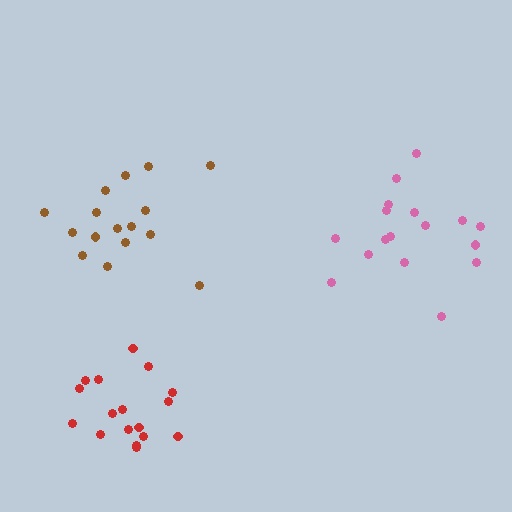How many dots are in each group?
Group 1: 17 dots, Group 2: 17 dots, Group 3: 17 dots (51 total).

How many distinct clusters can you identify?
There are 3 distinct clusters.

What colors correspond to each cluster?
The clusters are colored: red, pink, brown.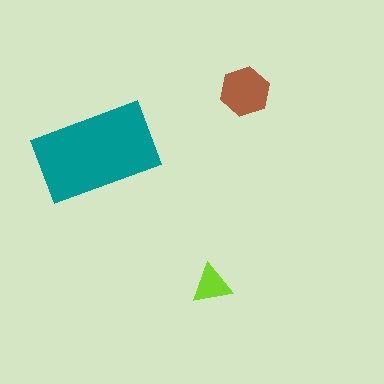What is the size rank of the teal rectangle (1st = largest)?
1st.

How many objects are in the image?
There are 3 objects in the image.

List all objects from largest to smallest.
The teal rectangle, the brown hexagon, the lime triangle.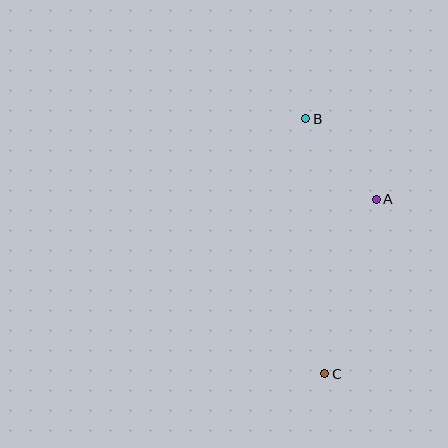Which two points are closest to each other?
Points A and B are closest to each other.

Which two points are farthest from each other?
Points B and C are farthest from each other.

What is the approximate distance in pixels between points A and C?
The distance between A and C is approximately 182 pixels.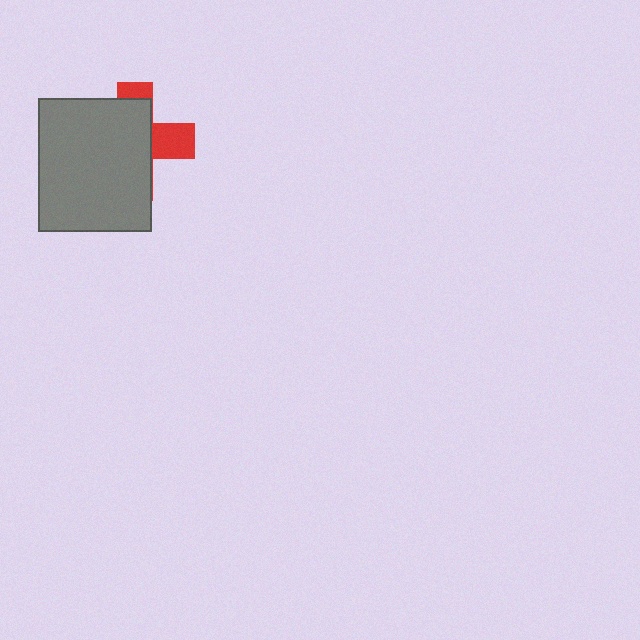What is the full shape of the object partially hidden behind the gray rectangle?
The partially hidden object is a red cross.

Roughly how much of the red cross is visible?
A small part of it is visible (roughly 31%).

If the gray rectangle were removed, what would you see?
You would see the complete red cross.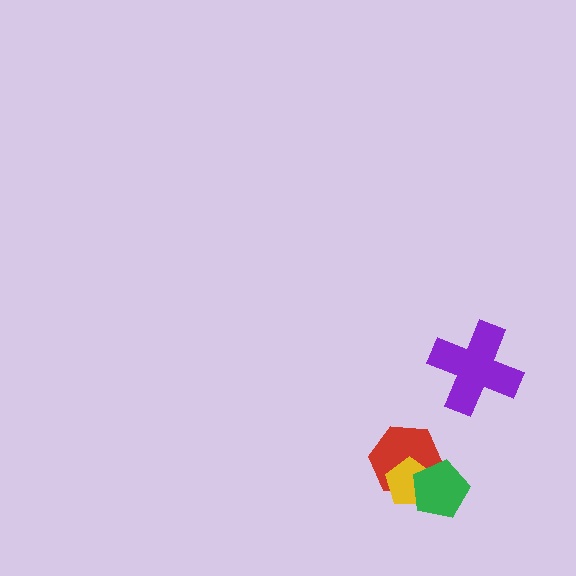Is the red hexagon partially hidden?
Yes, it is partially covered by another shape.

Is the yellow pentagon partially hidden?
Yes, it is partially covered by another shape.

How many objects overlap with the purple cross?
0 objects overlap with the purple cross.